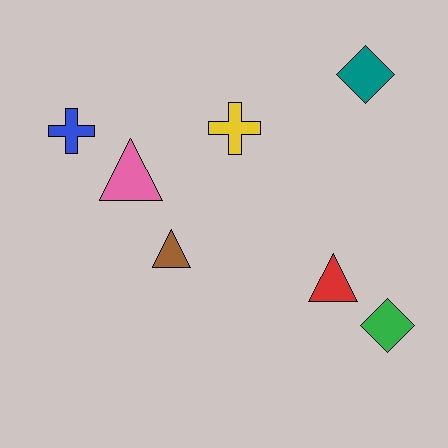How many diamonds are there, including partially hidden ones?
There are 2 diamonds.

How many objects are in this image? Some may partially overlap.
There are 7 objects.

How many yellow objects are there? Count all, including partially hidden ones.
There is 1 yellow object.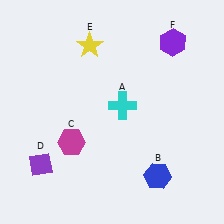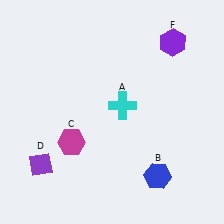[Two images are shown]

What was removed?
The yellow star (E) was removed in Image 2.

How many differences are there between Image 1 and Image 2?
There is 1 difference between the two images.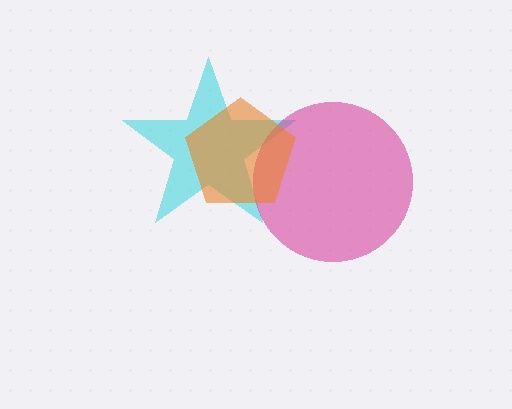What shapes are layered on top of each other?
The layered shapes are: a cyan star, a magenta circle, an orange pentagon.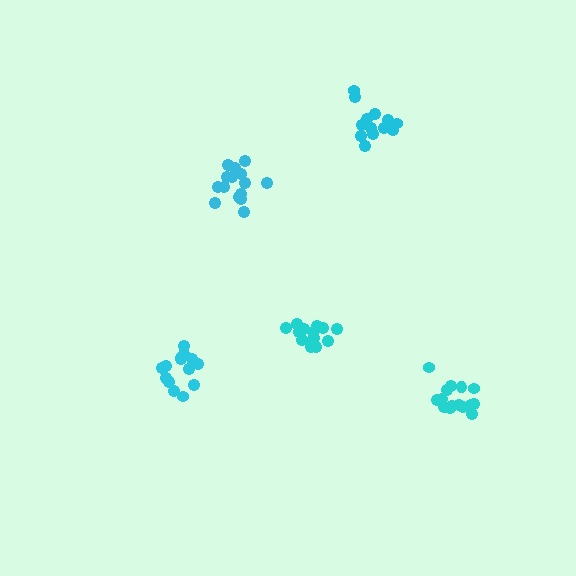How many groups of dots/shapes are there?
There are 5 groups.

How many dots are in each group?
Group 1: 16 dots, Group 2: 14 dots, Group 3: 14 dots, Group 4: 15 dots, Group 5: 14 dots (73 total).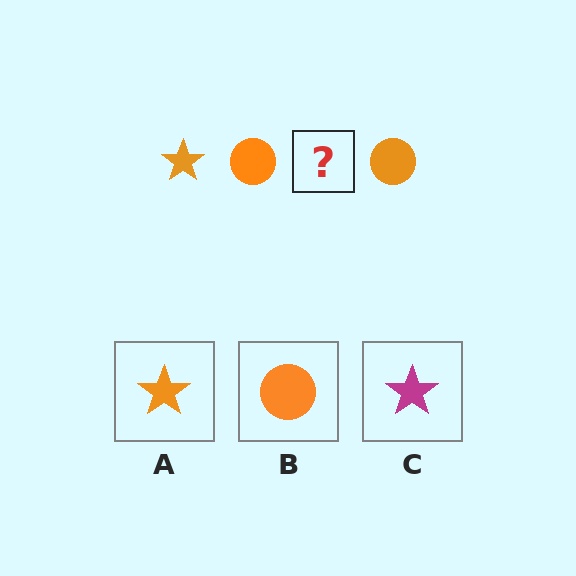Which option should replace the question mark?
Option A.